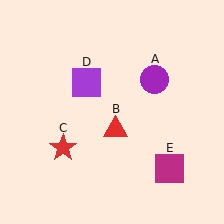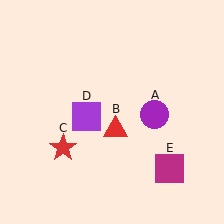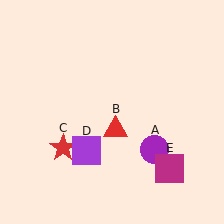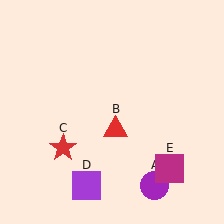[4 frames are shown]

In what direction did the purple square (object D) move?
The purple square (object D) moved down.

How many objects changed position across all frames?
2 objects changed position: purple circle (object A), purple square (object D).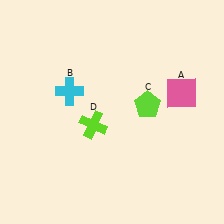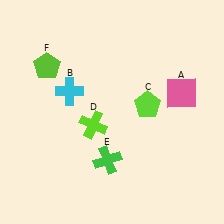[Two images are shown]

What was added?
A green cross (E), a lime pentagon (F) were added in Image 2.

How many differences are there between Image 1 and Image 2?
There are 2 differences between the two images.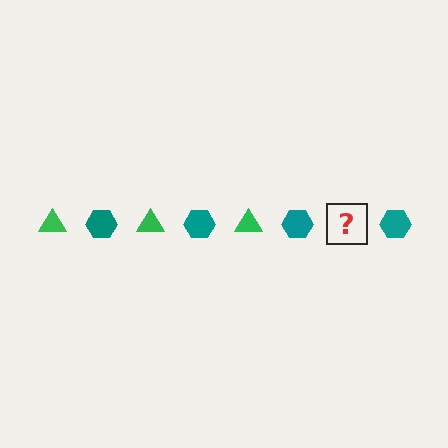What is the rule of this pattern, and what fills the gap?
The rule is that the pattern alternates between green triangle and teal hexagon. The gap should be filled with a green triangle.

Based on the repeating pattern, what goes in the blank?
The blank should be a green triangle.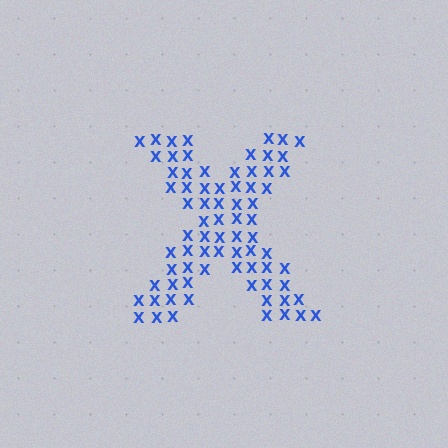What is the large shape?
The large shape is the letter X.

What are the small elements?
The small elements are letter X's.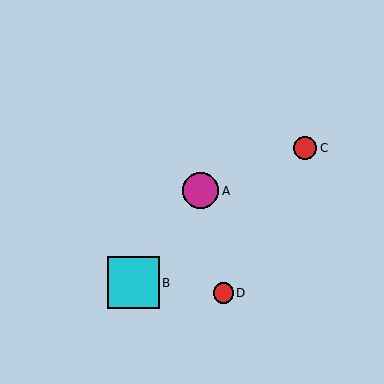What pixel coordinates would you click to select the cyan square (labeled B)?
Click at (133, 283) to select the cyan square B.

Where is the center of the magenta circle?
The center of the magenta circle is at (201, 191).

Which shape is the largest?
The cyan square (labeled B) is the largest.